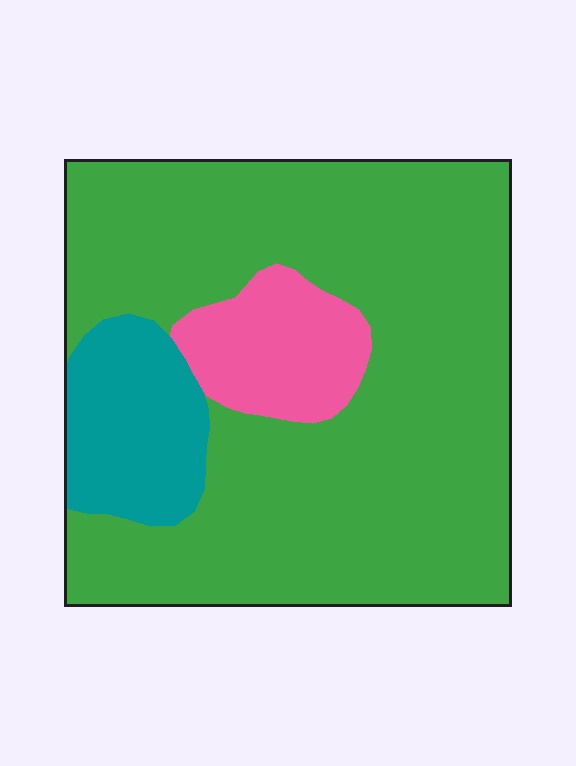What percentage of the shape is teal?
Teal takes up about one eighth (1/8) of the shape.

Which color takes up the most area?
Green, at roughly 75%.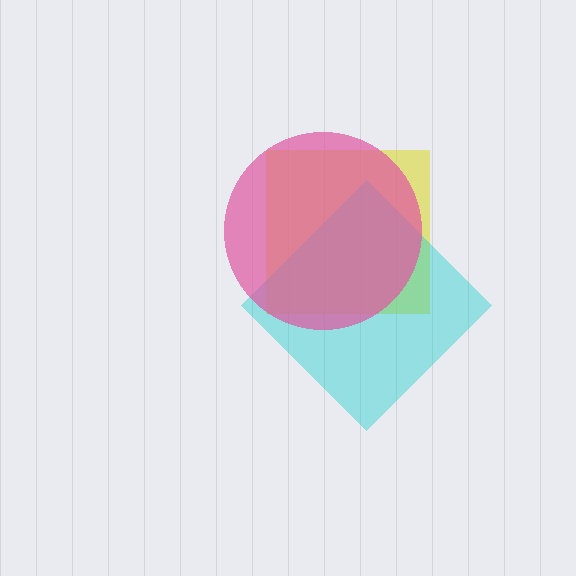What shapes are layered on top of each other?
The layered shapes are: a yellow square, a cyan diamond, a pink circle.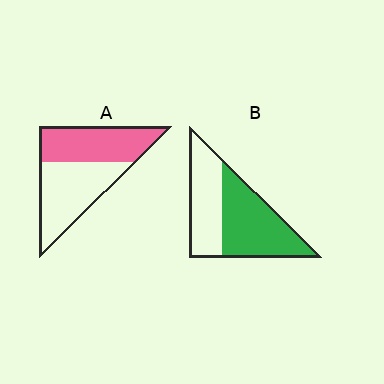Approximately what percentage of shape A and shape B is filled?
A is approximately 45% and B is approximately 55%.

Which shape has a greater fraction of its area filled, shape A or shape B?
Shape B.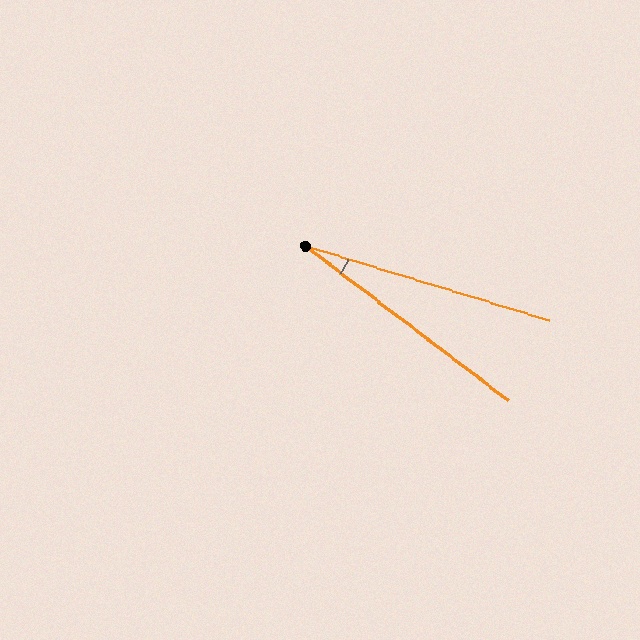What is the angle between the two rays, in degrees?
Approximately 20 degrees.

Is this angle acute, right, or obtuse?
It is acute.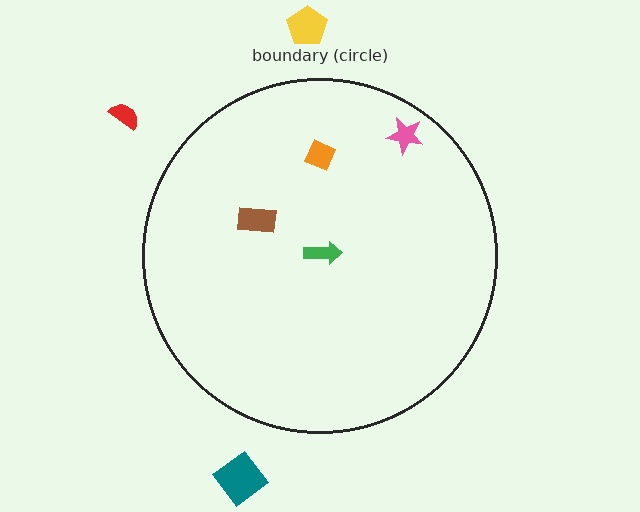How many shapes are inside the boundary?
4 inside, 3 outside.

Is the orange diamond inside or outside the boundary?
Inside.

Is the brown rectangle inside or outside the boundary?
Inside.